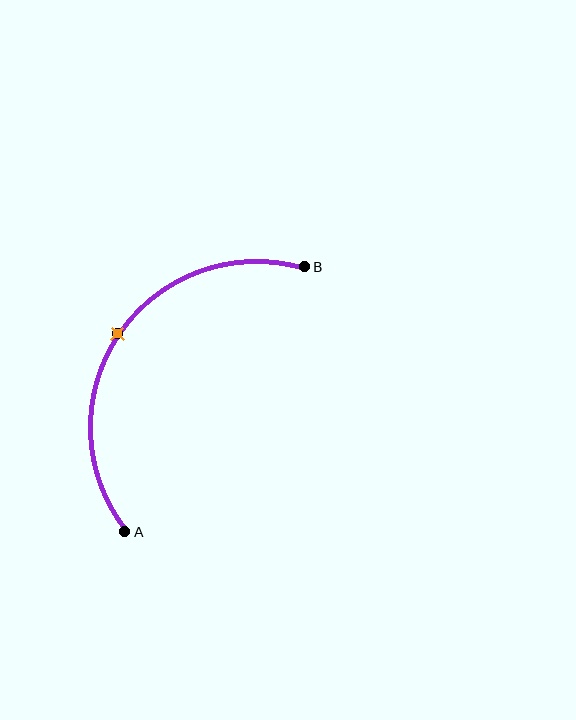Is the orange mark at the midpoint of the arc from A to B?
Yes. The orange mark lies on the arc at equal arc-length from both A and B — it is the arc midpoint.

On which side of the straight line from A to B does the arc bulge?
The arc bulges above and to the left of the straight line connecting A and B.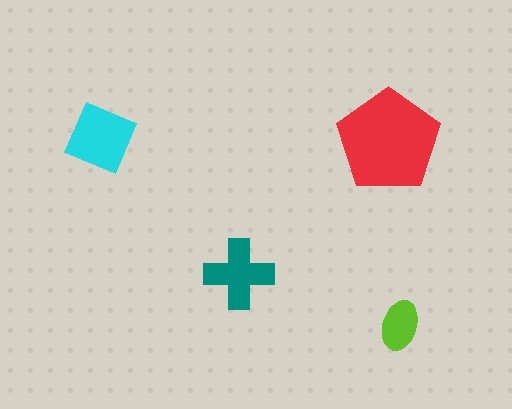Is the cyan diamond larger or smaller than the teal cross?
Larger.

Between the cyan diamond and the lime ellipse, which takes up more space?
The cyan diamond.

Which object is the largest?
The red pentagon.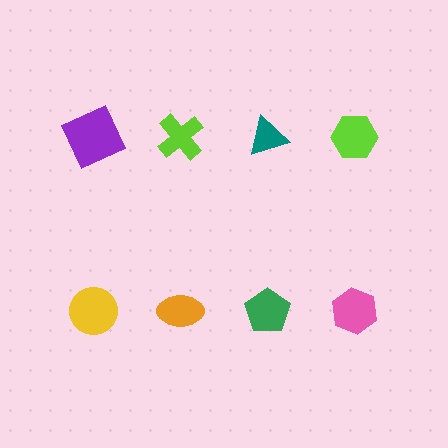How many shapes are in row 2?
4 shapes.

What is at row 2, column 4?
A pink hexagon.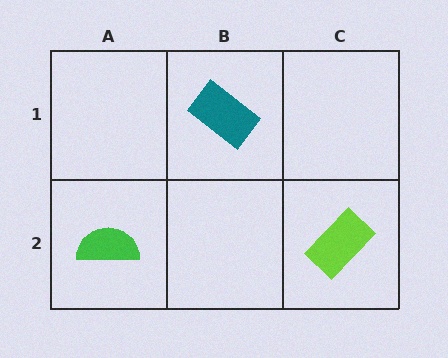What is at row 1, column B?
A teal rectangle.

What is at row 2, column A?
A green semicircle.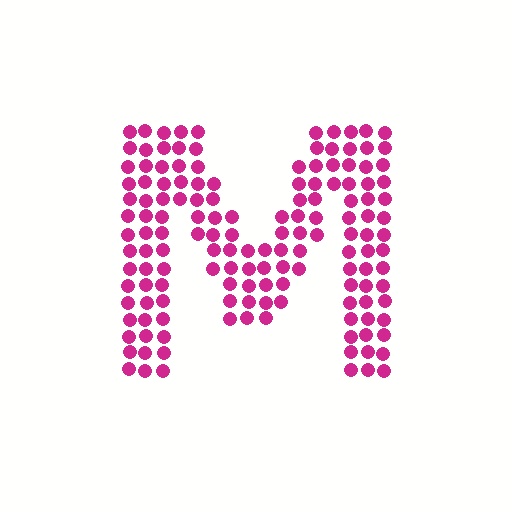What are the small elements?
The small elements are circles.